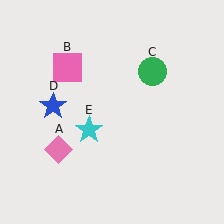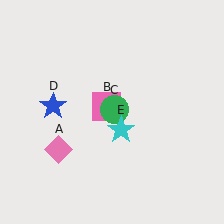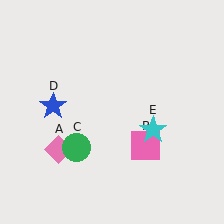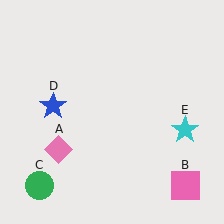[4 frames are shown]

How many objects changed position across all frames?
3 objects changed position: pink square (object B), green circle (object C), cyan star (object E).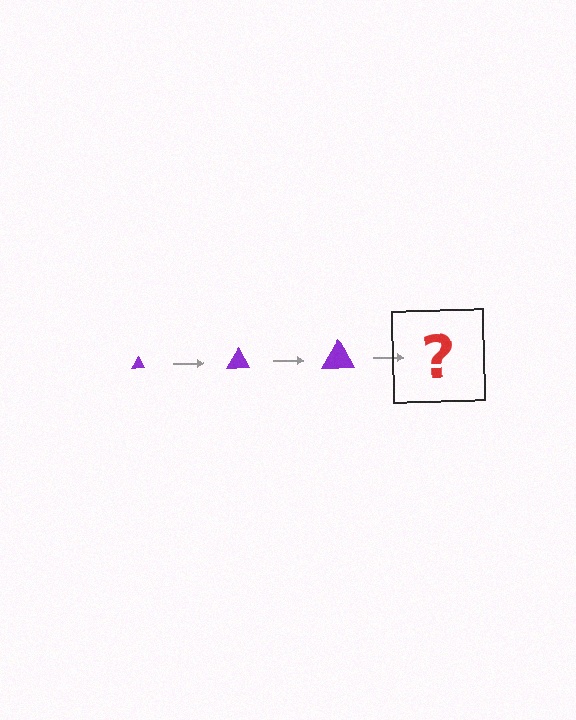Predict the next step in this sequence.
The next step is a purple triangle, larger than the previous one.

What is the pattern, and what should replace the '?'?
The pattern is that the triangle gets progressively larger each step. The '?' should be a purple triangle, larger than the previous one.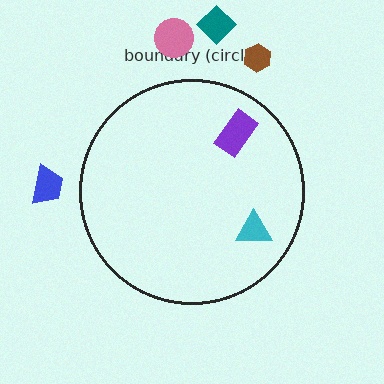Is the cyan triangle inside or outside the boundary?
Inside.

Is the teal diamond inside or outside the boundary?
Outside.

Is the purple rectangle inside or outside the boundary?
Inside.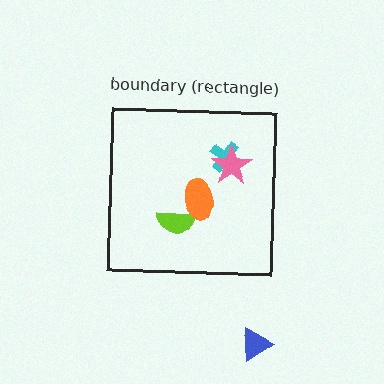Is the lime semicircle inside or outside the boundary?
Inside.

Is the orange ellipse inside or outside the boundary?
Inside.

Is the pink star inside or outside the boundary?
Inside.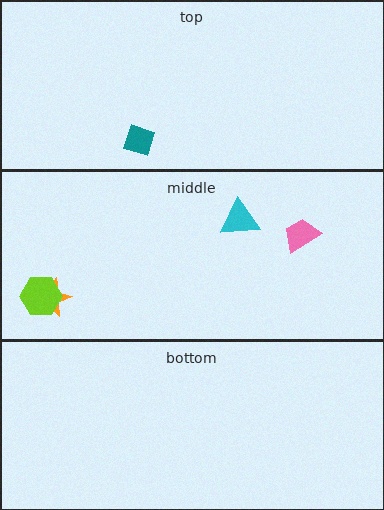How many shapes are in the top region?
1.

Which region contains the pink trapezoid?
The middle region.